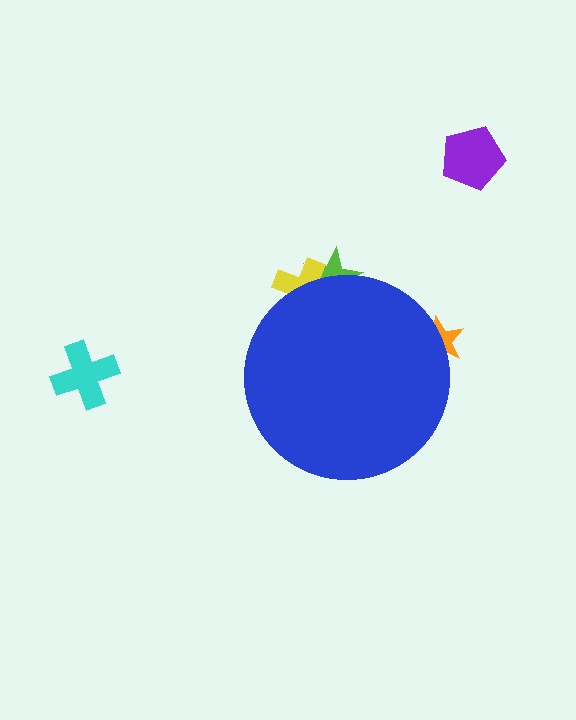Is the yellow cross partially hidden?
Yes, the yellow cross is partially hidden behind the blue circle.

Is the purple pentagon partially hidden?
No, the purple pentagon is fully visible.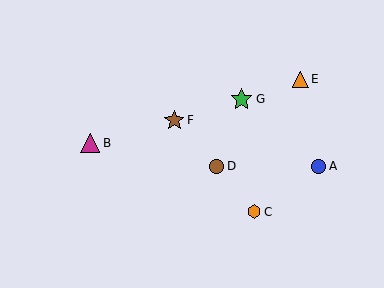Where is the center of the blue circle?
The center of the blue circle is at (319, 166).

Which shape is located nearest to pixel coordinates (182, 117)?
The brown star (labeled F) at (174, 120) is nearest to that location.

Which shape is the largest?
The green star (labeled G) is the largest.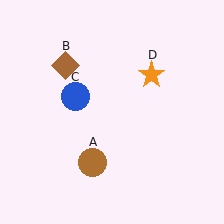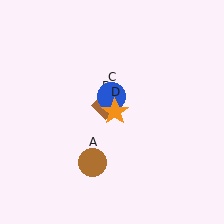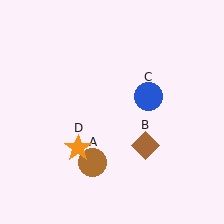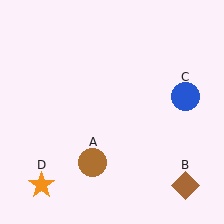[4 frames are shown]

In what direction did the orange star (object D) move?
The orange star (object D) moved down and to the left.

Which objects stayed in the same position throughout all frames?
Brown circle (object A) remained stationary.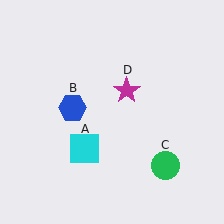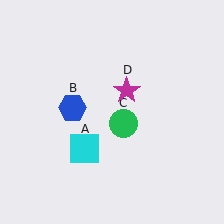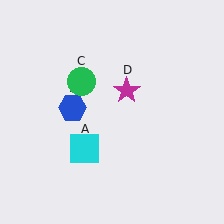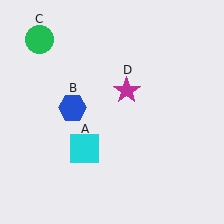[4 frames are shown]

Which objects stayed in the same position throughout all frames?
Cyan square (object A) and blue hexagon (object B) and magenta star (object D) remained stationary.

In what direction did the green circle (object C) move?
The green circle (object C) moved up and to the left.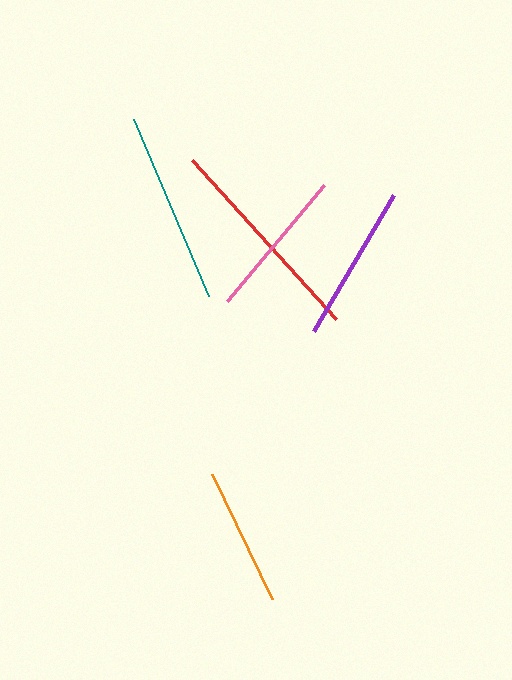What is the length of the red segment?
The red segment is approximately 215 pixels long.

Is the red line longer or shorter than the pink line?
The red line is longer than the pink line.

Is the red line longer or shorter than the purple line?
The red line is longer than the purple line.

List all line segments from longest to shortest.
From longest to shortest: red, teal, purple, pink, orange.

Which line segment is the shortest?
The orange line is the shortest at approximately 138 pixels.